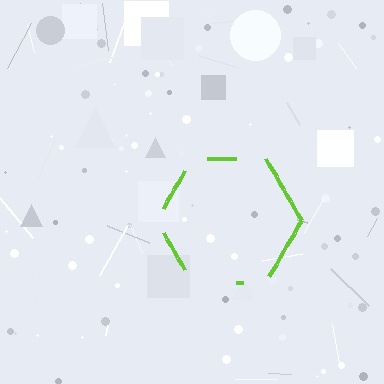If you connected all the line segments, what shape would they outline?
They would outline a hexagon.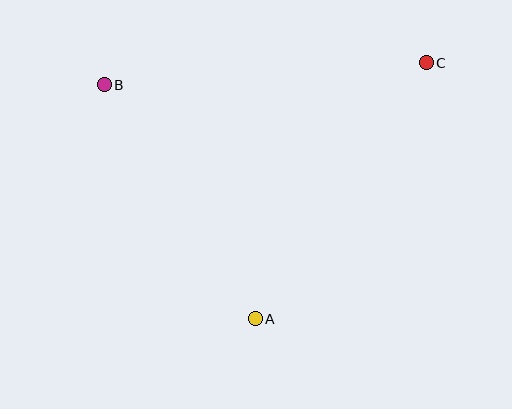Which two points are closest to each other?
Points A and B are closest to each other.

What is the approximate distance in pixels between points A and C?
The distance between A and C is approximately 307 pixels.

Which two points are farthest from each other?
Points B and C are farthest from each other.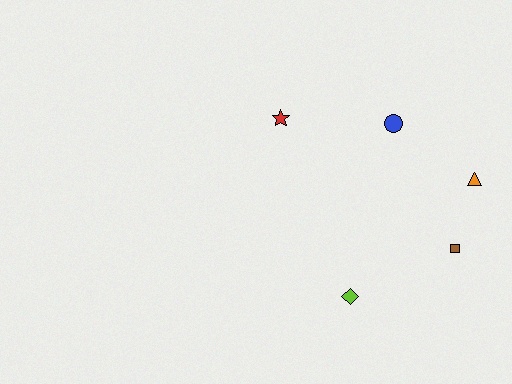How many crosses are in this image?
There are no crosses.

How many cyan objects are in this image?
There are no cyan objects.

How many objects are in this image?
There are 5 objects.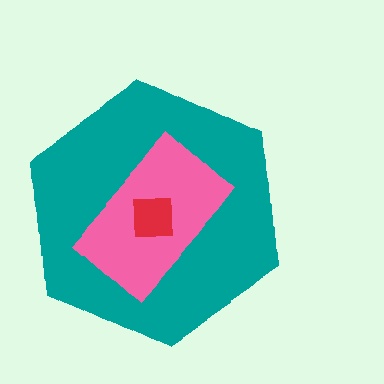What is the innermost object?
The red square.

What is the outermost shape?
The teal hexagon.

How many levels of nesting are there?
3.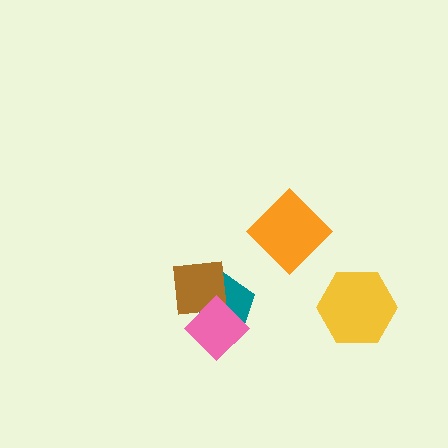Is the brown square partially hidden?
Yes, it is partially covered by another shape.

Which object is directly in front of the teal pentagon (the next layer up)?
The brown square is directly in front of the teal pentagon.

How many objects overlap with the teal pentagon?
2 objects overlap with the teal pentagon.